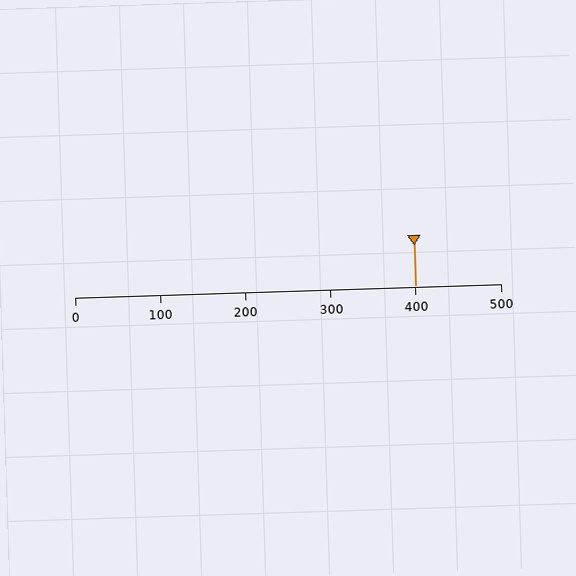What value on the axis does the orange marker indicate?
The marker indicates approximately 400.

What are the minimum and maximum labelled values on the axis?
The axis runs from 0 to 500.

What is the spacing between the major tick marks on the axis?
The major ticks are spaced 100 apart.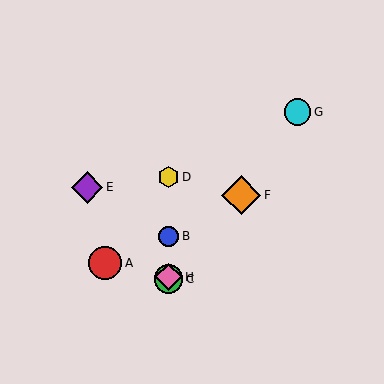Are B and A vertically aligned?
No, B is at x≈169 and A is at x≈105.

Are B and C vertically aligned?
Yes, both are at x≈169.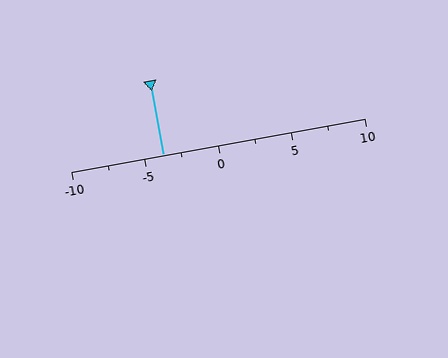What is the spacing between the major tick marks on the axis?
The major ticks are spaced 5 apart.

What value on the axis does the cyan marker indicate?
The marker indicates approximately -3.8.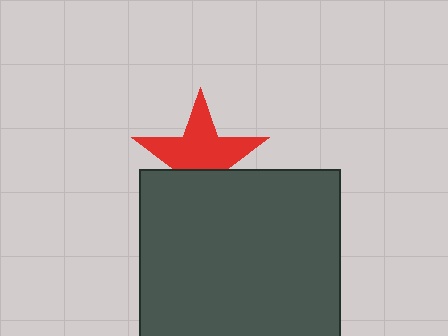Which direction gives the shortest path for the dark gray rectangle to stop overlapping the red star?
Moving down gives the shortest separation.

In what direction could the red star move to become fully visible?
The red star could move up. That would shift it out from behind the dark gray rectangle entirely.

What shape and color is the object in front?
The object in front is a dark gray rectangle.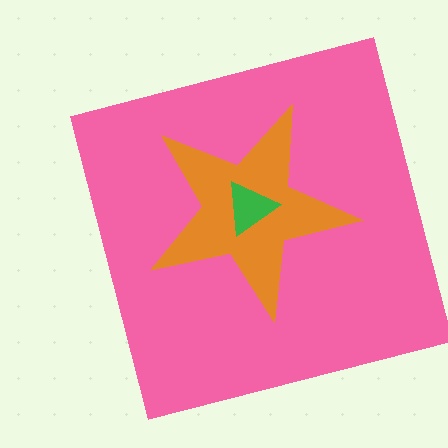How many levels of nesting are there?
3.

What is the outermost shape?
The pink square.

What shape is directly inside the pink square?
The orange star.